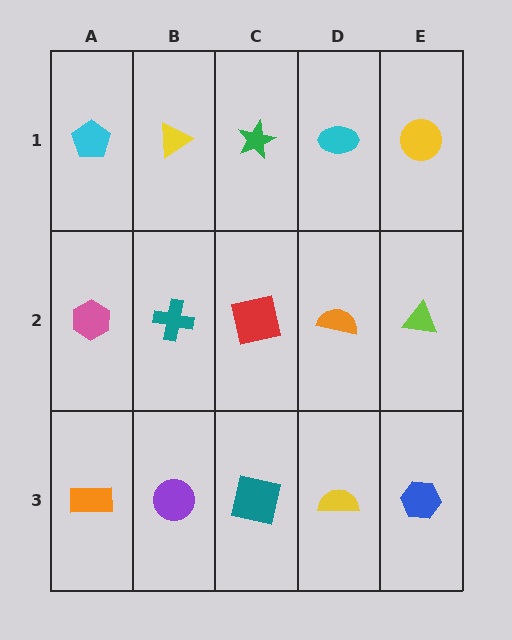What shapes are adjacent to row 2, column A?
A cyan pentagon (row 1, column A), an orange rectangle (row 3, column A), a teal cross (row 2, column B).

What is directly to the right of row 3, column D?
A blue hexagon.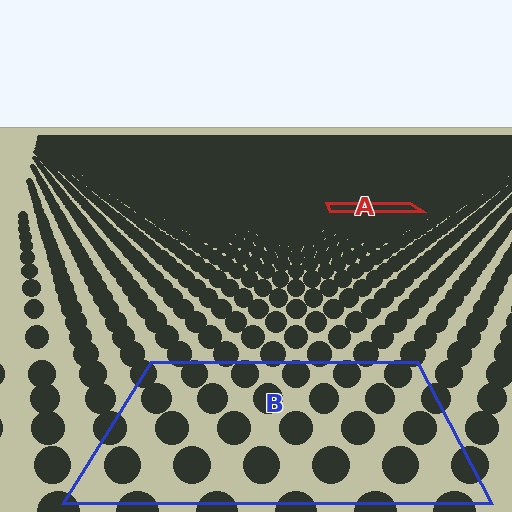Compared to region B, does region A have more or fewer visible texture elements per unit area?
Region A has more texture elements per unit area — they are packed more densely because it is farther away.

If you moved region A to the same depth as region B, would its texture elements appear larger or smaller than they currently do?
They would appear larger. At a closer depth, the same texture elements are projected at a bigger on-screen size.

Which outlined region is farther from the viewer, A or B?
Region A is farther from the viewer — the texture elements inside it appear smaller and more densely packed.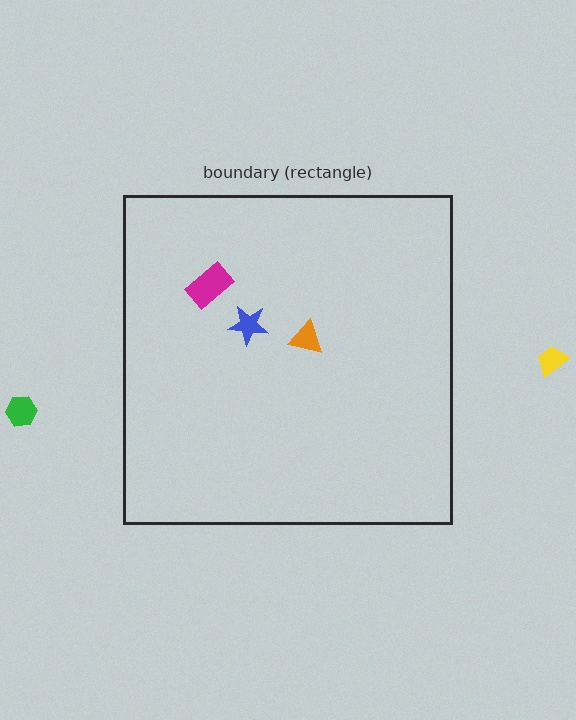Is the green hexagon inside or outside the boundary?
Outside.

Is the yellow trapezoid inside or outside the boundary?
Outside.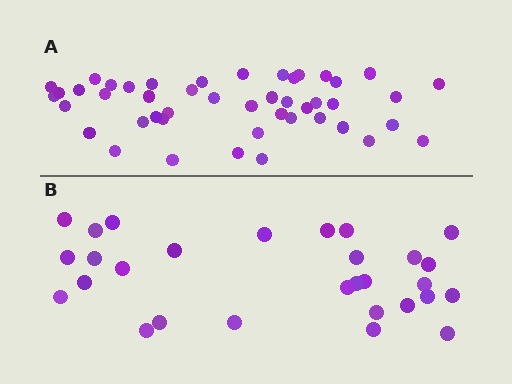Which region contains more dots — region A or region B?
Region A (the top region) has more dots.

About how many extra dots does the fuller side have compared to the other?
Region A has approximately 15 more dots than region B.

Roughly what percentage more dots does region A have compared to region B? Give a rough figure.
About 60% more.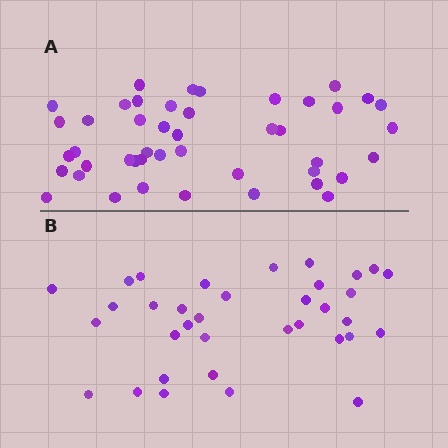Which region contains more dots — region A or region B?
Region A (the top region) has more dots.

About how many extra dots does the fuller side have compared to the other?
Region A has roughly 10 or so more dots than region B.